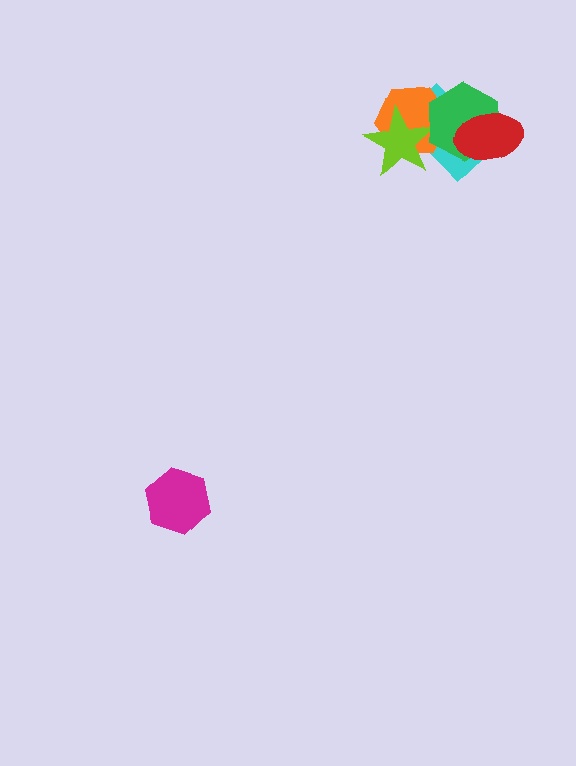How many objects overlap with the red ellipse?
2 objects overlap with the red ellipse.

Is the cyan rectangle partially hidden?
Yes, it is partially covered by another shape.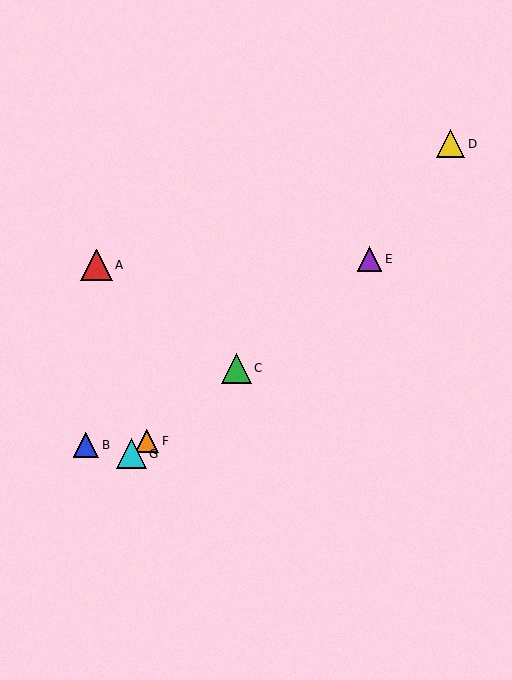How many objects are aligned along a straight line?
4 objects (C, E, F, G) are aligned along a straight line.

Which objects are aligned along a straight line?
Objects C, E, F, G are aligned along a straight line.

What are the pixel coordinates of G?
Object G is at (131, 454).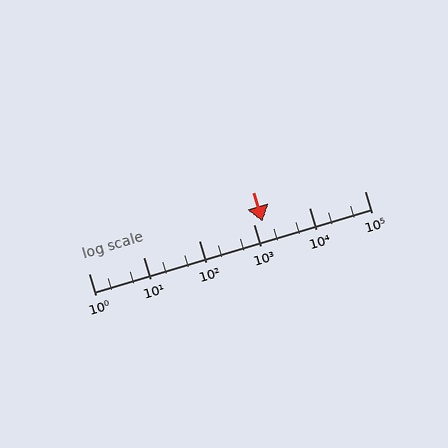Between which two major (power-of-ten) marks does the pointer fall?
The pointer is between 1000 and 10000.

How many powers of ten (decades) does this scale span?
The scale spans 5 decades, from 1 to 100000.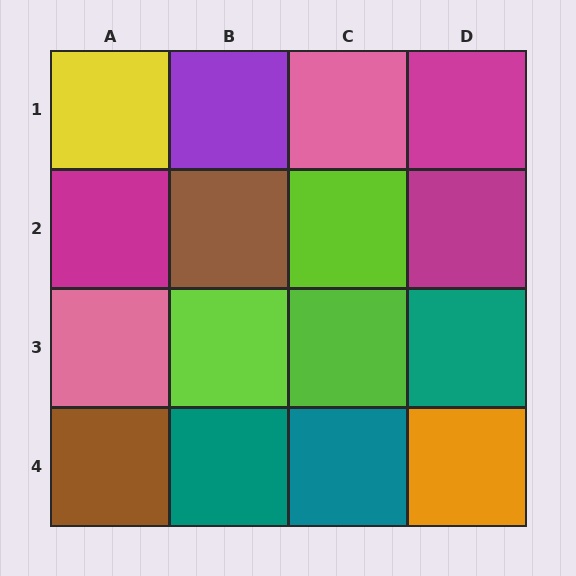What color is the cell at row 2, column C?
Lime.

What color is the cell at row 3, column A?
Pink.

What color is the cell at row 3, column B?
Lime.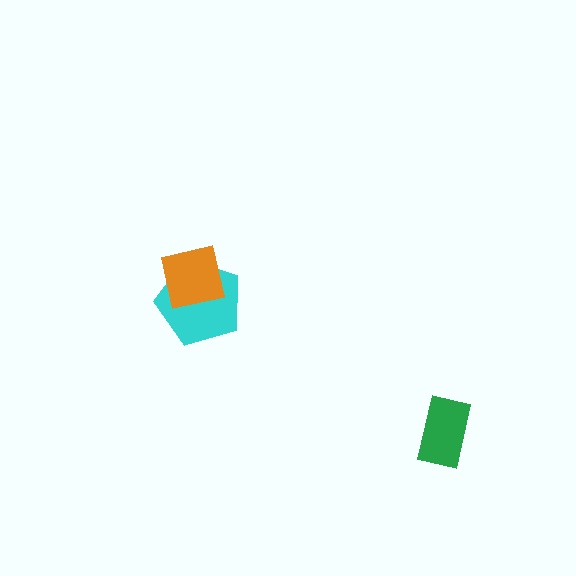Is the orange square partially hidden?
No, no other shape covers it.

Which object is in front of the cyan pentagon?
The orange square is in front of the cyan pentagon.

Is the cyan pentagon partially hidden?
Yes, it is partially covered by another shape.